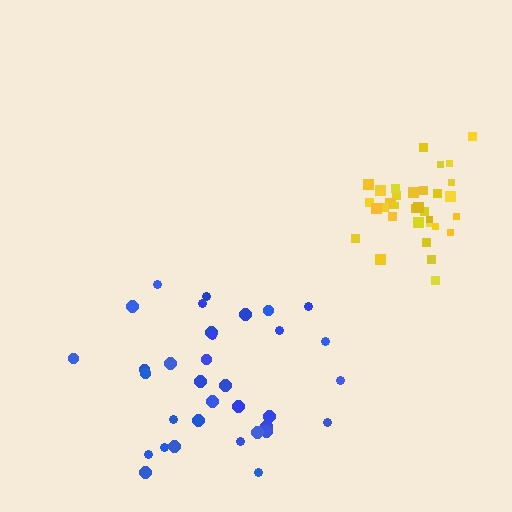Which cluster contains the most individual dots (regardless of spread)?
Blue (34).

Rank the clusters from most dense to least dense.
yellow, blue.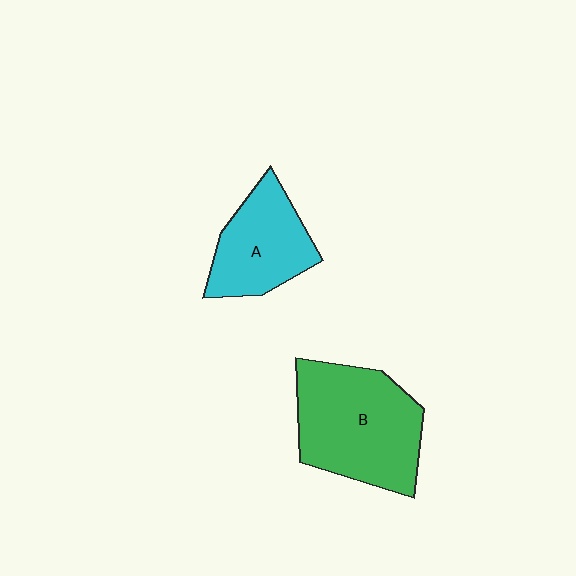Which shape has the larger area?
Shape B (green).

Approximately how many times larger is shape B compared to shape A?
Approximately 1.5 times.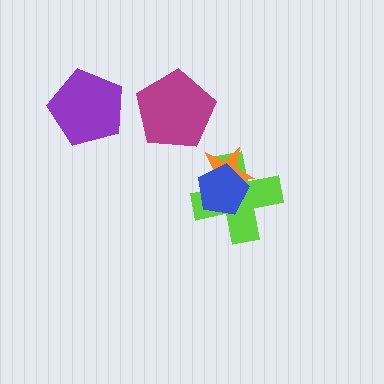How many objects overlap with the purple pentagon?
0 objects overlap with the purple pentagon.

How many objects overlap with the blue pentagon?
2 objects overlap with the blue pentagon.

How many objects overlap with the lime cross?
2 objects overlap with the lime cross.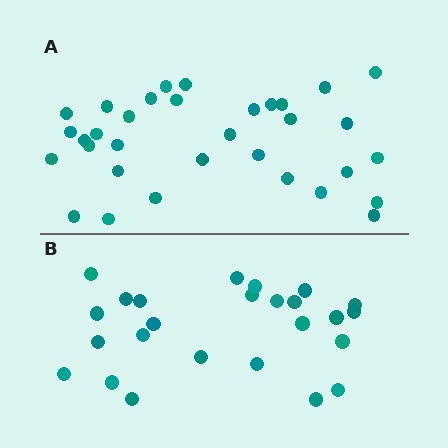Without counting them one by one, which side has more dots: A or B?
Region A (the top region) has more dots.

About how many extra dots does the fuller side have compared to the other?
Region A has roughly 8 or so more dots than region B.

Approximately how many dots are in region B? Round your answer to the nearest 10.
About 20 dots. (The exact count is 25, which rounds to 20.)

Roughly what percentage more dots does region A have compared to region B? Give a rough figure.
About 30% more.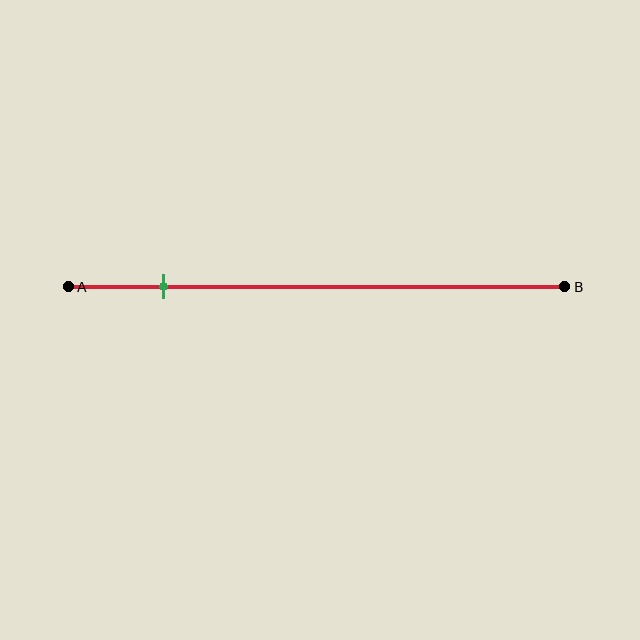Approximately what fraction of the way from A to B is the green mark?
The green mark is approximately 20% of the way from A to B.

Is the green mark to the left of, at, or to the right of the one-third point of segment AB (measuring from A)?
The green mark is to the left of the one-third point of segment AB.